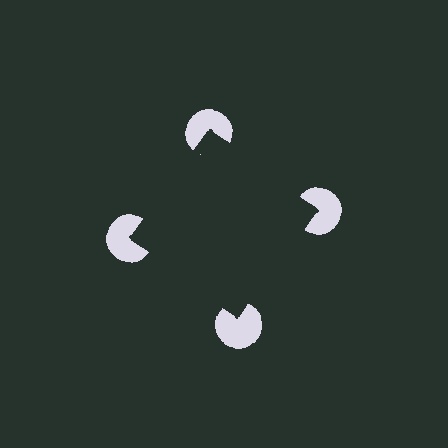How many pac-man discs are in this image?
There are 4 — one at each vertex of the illusory square.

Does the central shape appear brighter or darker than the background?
It typically appears slightly darker than the background, even though no actual brightness change is drawn.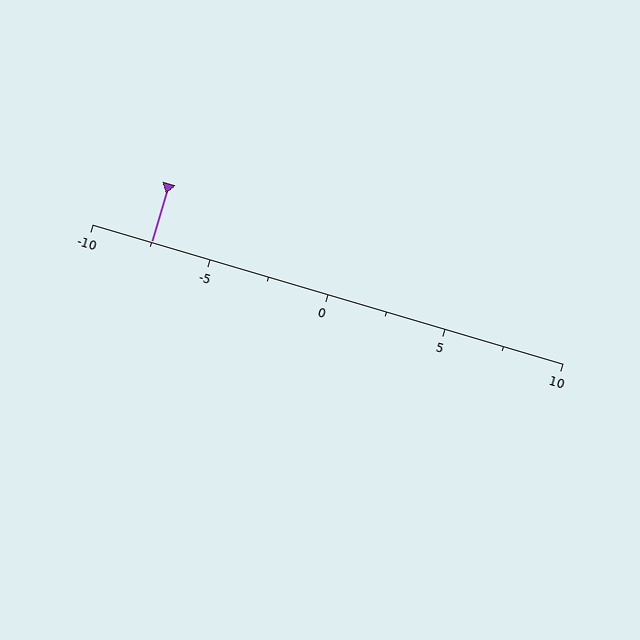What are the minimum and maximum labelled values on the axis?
The axis runs from -10 to 10.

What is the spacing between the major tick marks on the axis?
The major ticks are spaced 5 apart.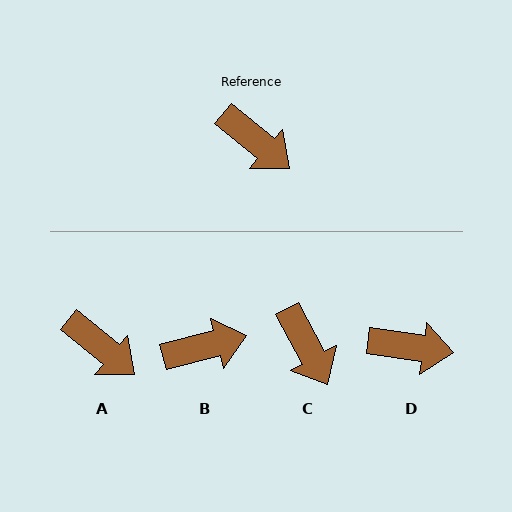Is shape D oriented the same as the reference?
No, it is off by about 32 degrees.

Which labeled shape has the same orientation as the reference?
A.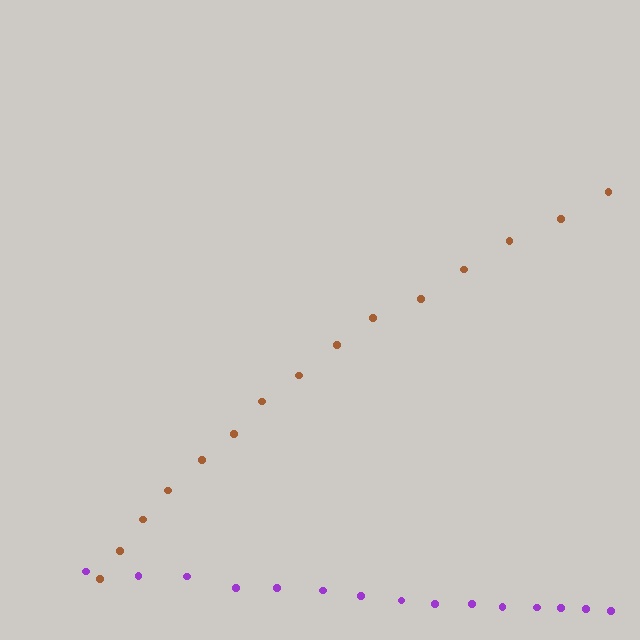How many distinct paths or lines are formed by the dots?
There are 2 distinct paths.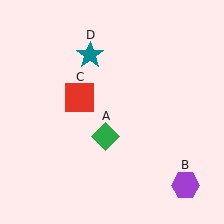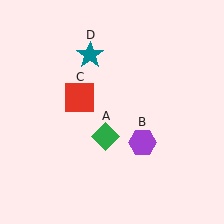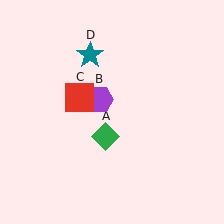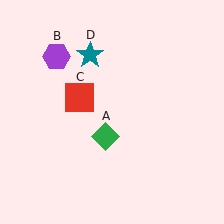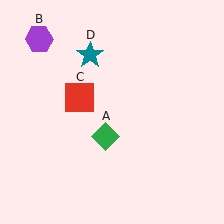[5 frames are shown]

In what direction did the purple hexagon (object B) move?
The purple hexagon (object B) moved up and to the left.